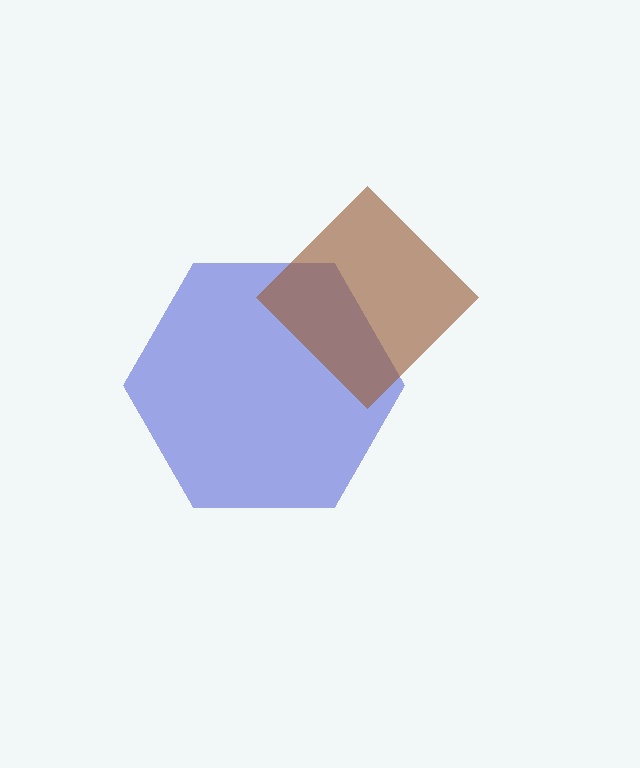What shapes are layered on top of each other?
The layered shapes are: a blue hexagon, a brown diamond.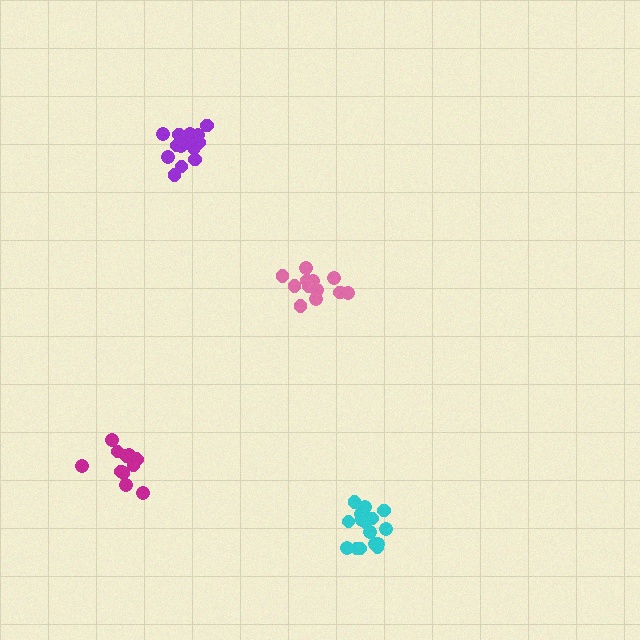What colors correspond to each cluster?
The clusters are colored: magenta, pink, purple, cyan.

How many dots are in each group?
Group 1: 12 dots, Group 2: 13 dots, Group 3: 15 dots, Group 4: 16 dots (56 total).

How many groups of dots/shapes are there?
There are 4 groups.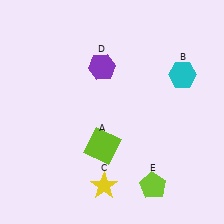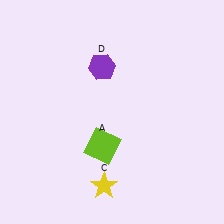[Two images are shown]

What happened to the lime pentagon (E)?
The lime pentagon (E) was removed in Image 2. It was in the bottom-right area of Image 1.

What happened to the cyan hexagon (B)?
The cyan hexagon (B) was removed in Image 2. It was in the top-right area of Image 1.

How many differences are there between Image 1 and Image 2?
There are 2 differences between the two images.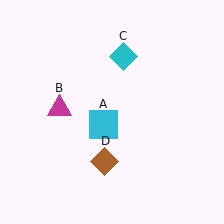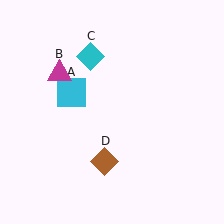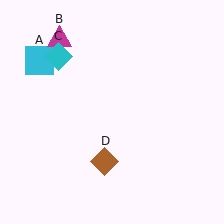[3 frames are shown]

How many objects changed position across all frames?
3 objects changed position: cyan square (object A), magenta triangle (object B), cyan diamond (object C).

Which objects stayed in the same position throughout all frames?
Brown diamond (object D) remained stationary.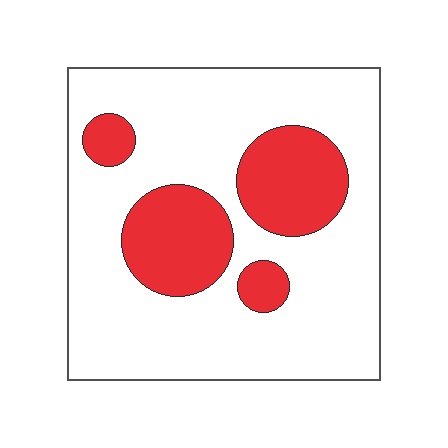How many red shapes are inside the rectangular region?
4.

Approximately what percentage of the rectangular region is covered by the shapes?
Approximately 25%.